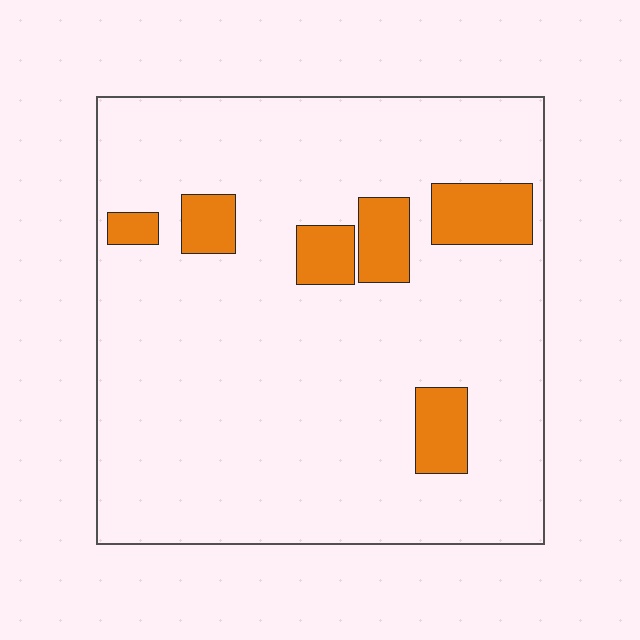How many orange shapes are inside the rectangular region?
6.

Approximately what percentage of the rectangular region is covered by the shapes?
Approximately 10%.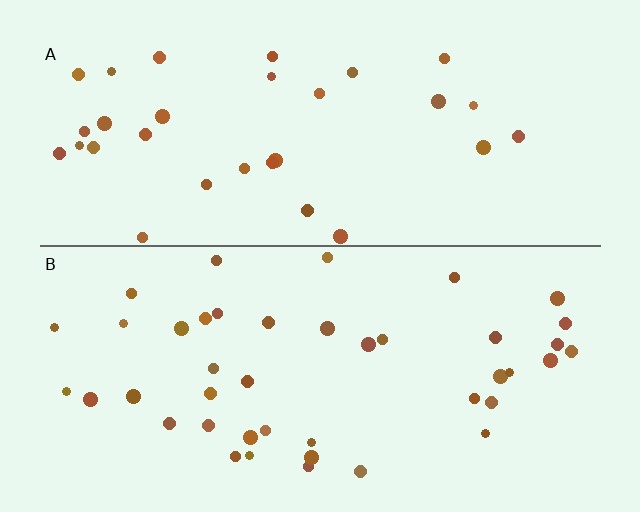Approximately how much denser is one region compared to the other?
Approximately 1.4× — region B over region A.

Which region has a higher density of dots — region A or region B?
B (the bottom).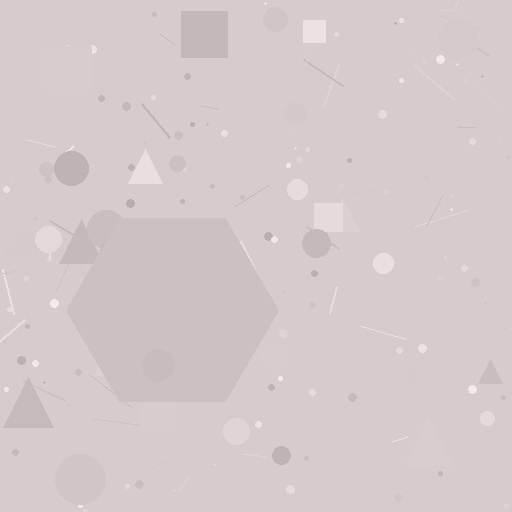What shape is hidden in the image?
A hexagon is hidden in the image.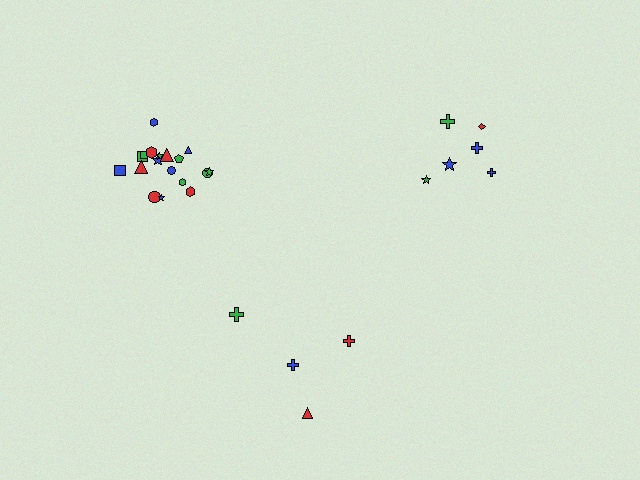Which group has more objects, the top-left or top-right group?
The top-left group.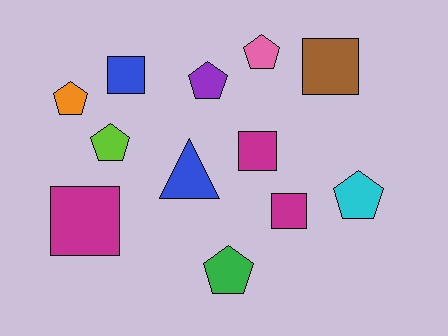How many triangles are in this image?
There is 1 triangle.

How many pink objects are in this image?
There is 1 pink object.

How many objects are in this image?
There are 12 objects.